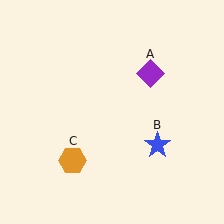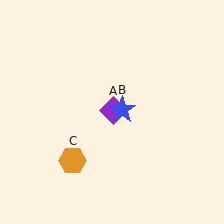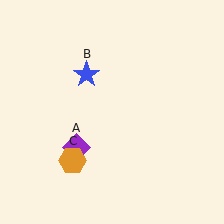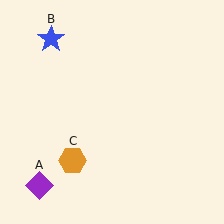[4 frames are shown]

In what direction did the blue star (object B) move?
The blue star (object B) moved up and to the left.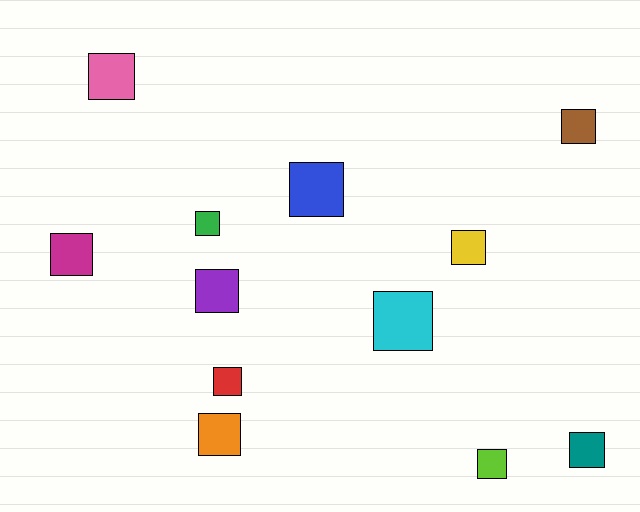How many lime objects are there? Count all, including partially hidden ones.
There is 1 lime object.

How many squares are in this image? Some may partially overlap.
There are 12 squares.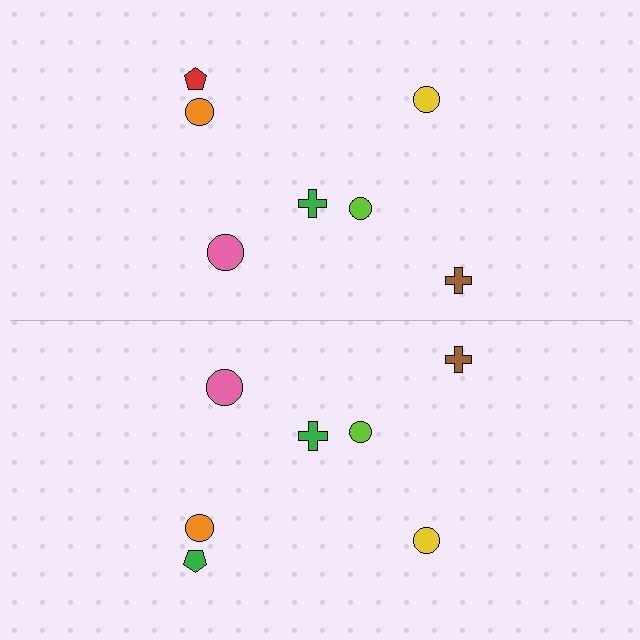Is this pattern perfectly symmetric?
No, the pattern is not perfectly symmetric. The green pentagon on the bottom side breaks the symmetry — its mirror counterpart is red.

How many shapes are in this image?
There are 14 shapes in this image.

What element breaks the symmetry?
The green pentagon on the bottom side breaks the symmetry — its mirror counterpart is red.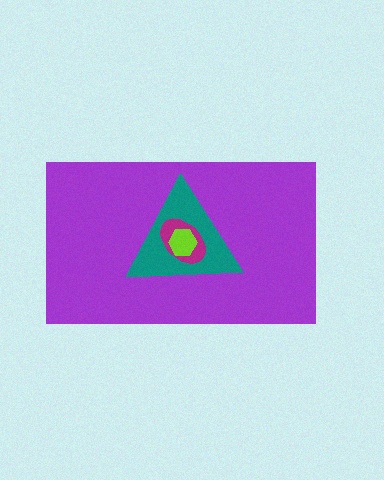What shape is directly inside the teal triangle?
The magenta ellipse.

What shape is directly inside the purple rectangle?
The teal triangle.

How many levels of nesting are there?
4.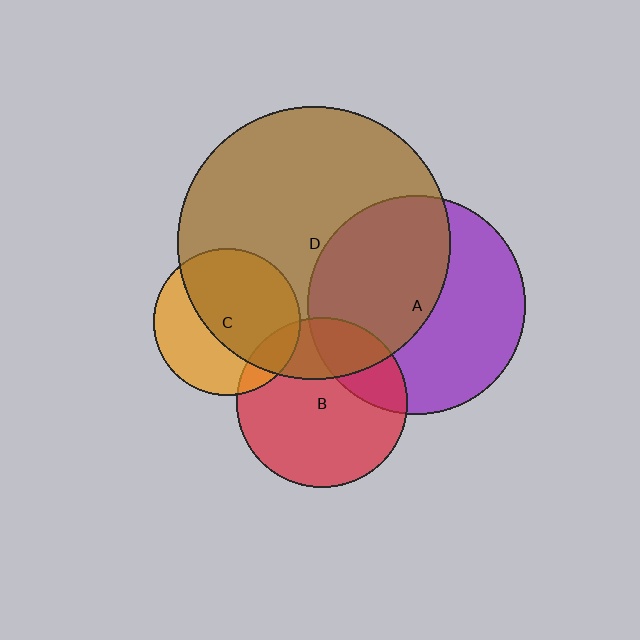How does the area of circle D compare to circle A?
Approximately 1.6 times.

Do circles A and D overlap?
Yes.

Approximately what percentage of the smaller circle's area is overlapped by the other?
Approximately 50%.